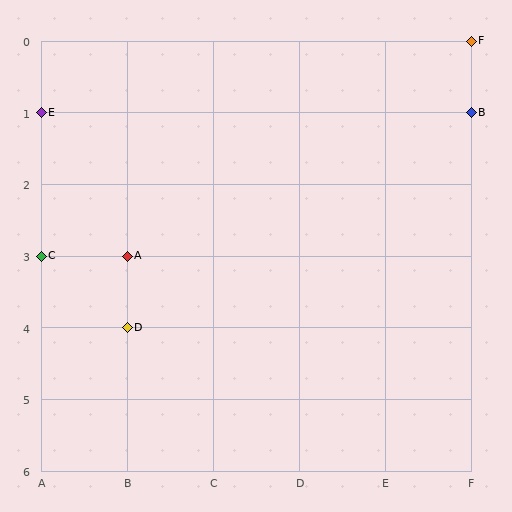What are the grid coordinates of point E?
Point E is at grid coordinates (A, 1).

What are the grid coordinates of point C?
Point C is at grid coordinates (A, 3).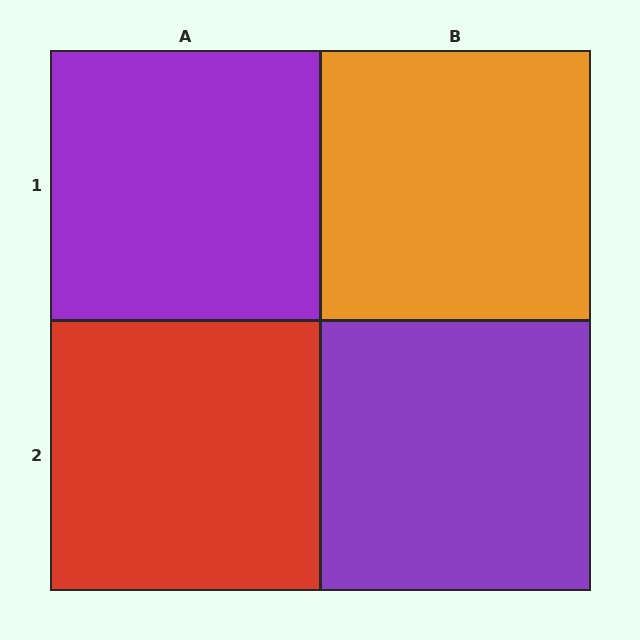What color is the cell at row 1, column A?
Purple.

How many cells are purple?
2 cells are purple.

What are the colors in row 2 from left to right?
Red, purple.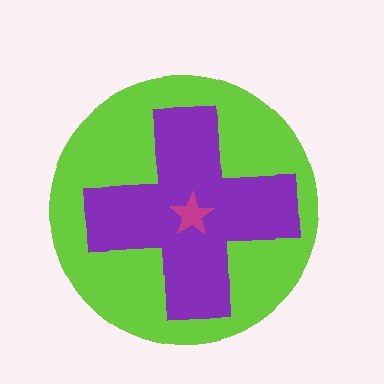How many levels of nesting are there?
3.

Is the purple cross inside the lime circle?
Yes.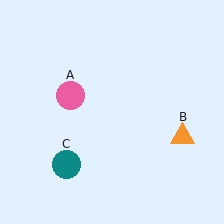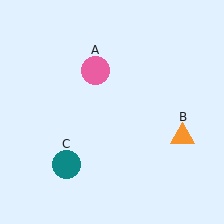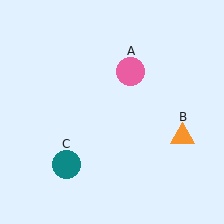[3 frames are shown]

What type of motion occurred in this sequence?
The pink circle (object A) rotated clockwise around the center of the scene.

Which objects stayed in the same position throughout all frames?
Orange triangle (object B) and teal circle (object C) remained stationary.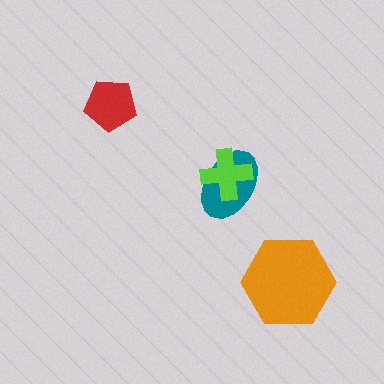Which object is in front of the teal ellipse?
The lime cross is in front of the teal ellipse.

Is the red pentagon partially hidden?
No, no other shape covers it.